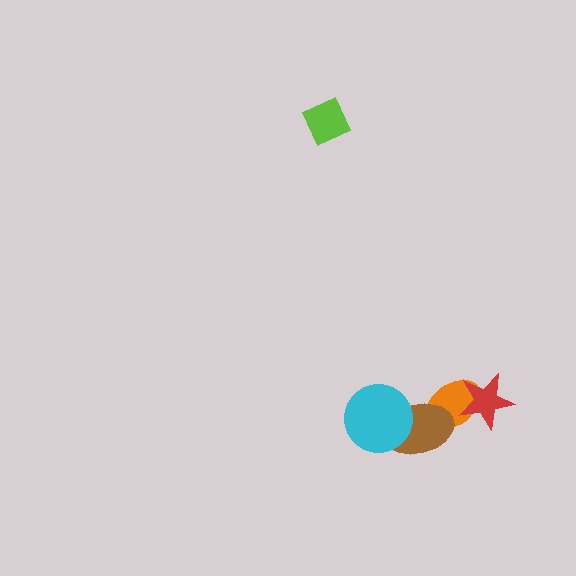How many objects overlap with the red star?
1 object overlaps with the red star.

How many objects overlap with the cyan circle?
1 object overlaps with the cyan circle.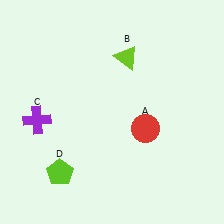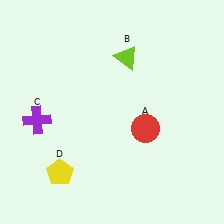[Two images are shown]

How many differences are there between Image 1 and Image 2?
There is 1 difference between the two images.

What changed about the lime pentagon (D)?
In Image 1, D is lime. In Image 2, it changed to yellow.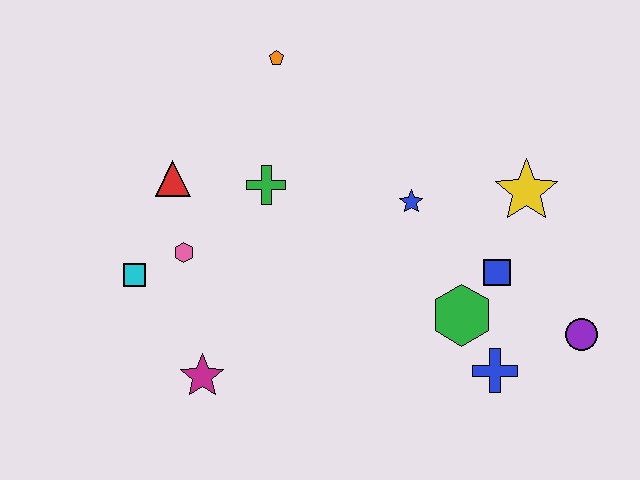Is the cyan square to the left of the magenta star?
Yes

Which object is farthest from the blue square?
The cyan square is farthest from the blue square.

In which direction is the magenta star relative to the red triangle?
The magenta star is below the red triangle.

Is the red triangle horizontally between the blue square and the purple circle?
No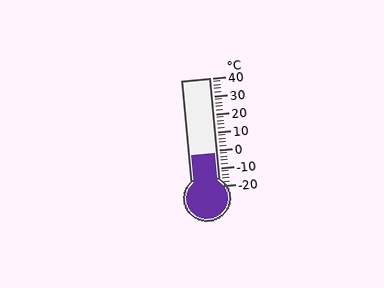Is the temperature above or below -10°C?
The temperature is above -10°C.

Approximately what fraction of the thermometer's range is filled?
The thermometer is filled to approximately 30% of its range.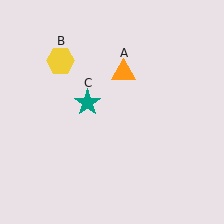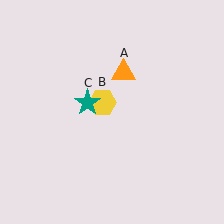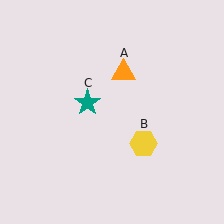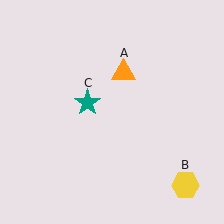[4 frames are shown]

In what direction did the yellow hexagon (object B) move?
The yellow hexagon (object B) moved down and to the right.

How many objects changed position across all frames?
1 object changed position: yellow hexagon (object B).